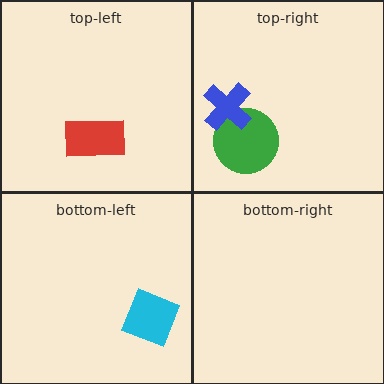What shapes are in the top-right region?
The green circle, the blue cross.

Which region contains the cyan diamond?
The bottom-left region.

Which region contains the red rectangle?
The top-left region.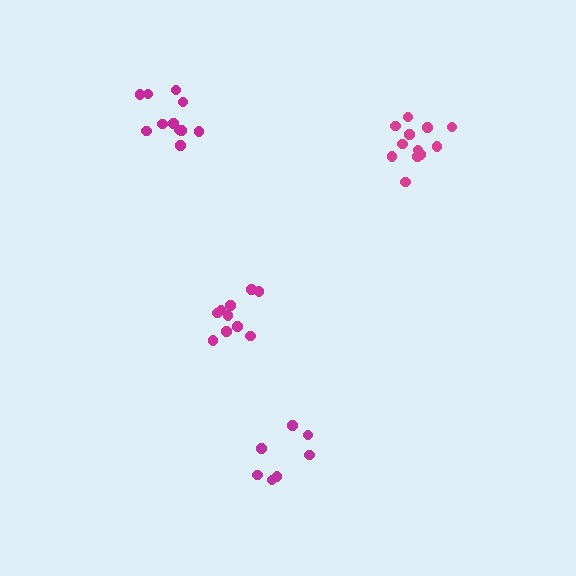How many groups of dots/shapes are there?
There are 4 groups.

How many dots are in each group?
Group 1: 12 dots, Group 2: 7 dots, Group 3: 11 dots, Group 4: 10 dots (40 total).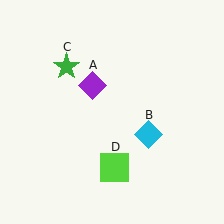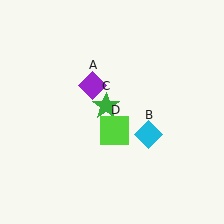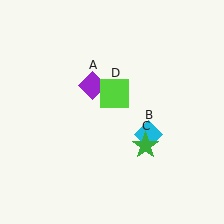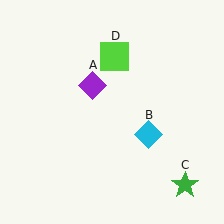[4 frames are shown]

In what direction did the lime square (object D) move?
The lime square (object D) moved up.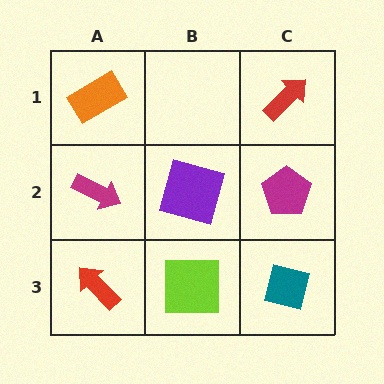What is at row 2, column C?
A magenta pentagon.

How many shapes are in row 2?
3 shapes.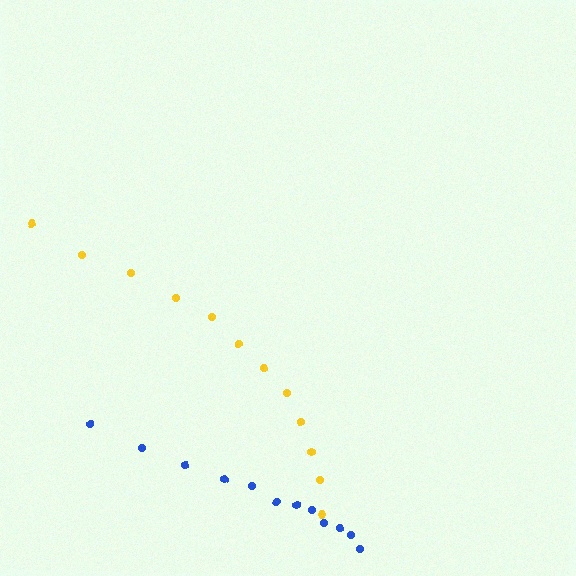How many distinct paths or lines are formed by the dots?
There are 2 distinct paths.